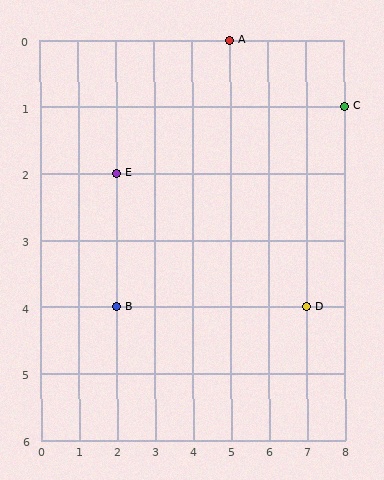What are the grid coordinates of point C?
Point C is at grid coordinates (8, 1).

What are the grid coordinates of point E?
Point E is at grid coordinates (2, 2).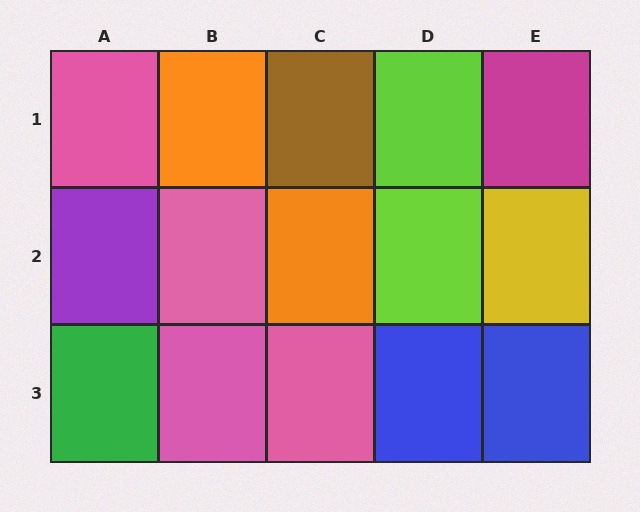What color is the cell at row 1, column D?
Lime.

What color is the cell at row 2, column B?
Pink.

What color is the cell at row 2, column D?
Lime.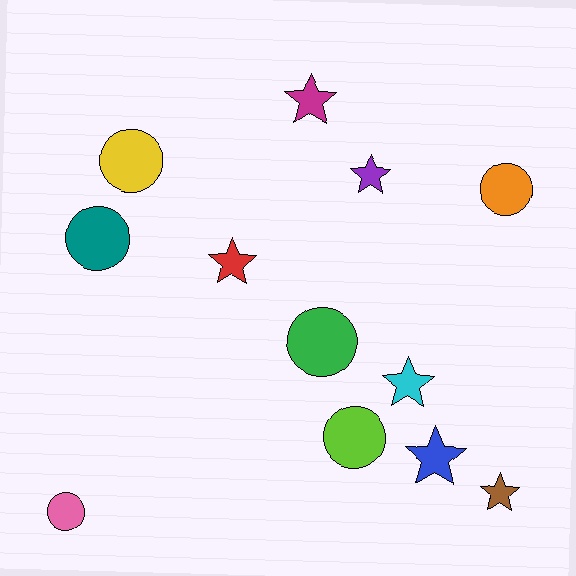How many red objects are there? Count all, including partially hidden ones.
There is 1 red object.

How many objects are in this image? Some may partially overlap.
There are 12 objects.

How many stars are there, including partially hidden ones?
There are 6 stars.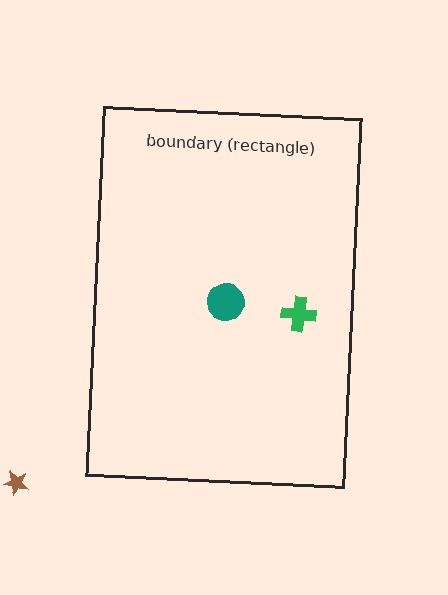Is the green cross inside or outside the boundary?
Inside.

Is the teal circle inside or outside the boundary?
Inside.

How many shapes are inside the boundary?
2 inside, 1 outside.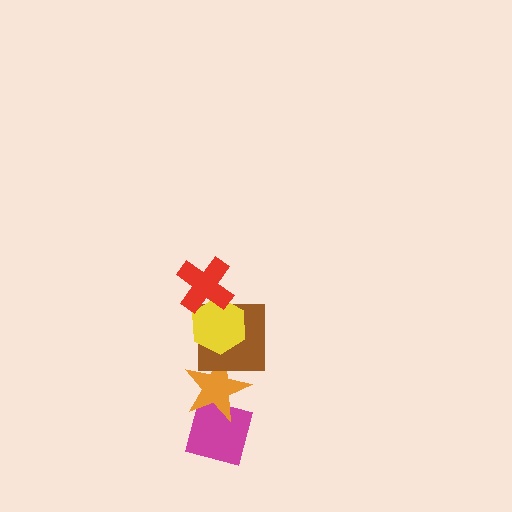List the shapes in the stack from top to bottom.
From top to bottom: the red cross, the yellow hexagon, the brown square, the orange star, the magenta square.